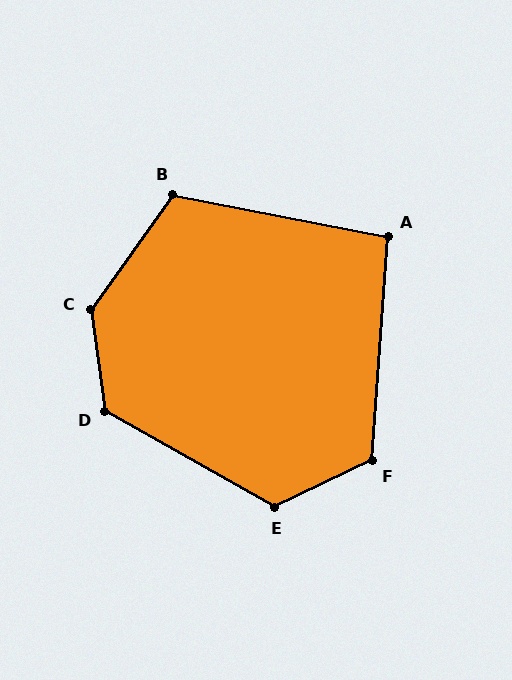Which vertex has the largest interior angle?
C, at approximately 137 degrees.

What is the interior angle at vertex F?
Approximately 119 degrees (obtuse).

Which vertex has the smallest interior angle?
A, at approximately 97 degrees.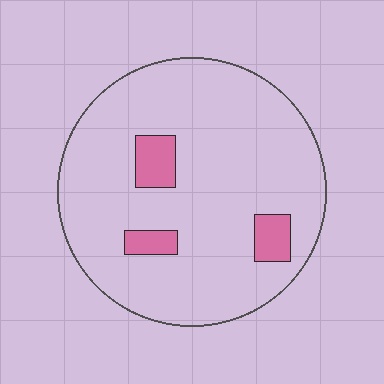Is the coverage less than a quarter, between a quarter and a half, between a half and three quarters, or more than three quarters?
Less than a quarter.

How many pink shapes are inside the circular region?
3.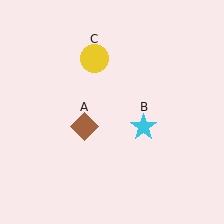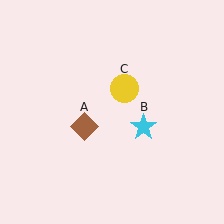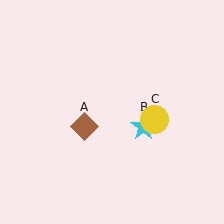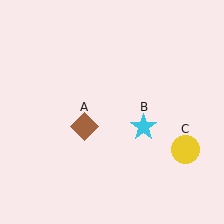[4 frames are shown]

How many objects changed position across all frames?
1 object changed position: yellow circle (object C).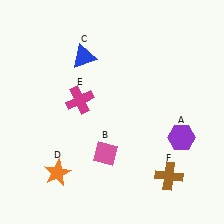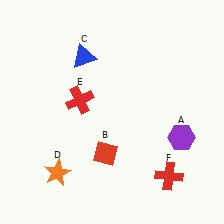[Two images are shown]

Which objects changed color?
B changed from pink to red. E changed from magenta to red. F changed from brown to red.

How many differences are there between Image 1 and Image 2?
There are 3 differences between the two images.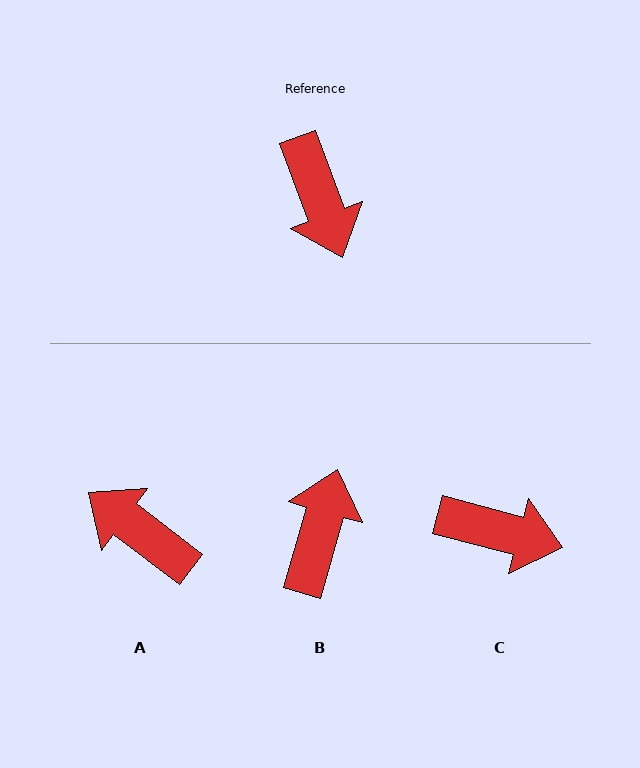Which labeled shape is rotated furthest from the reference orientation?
A, about 147 degrees away.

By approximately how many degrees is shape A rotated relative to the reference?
Approximately 147 degrees clockwise.